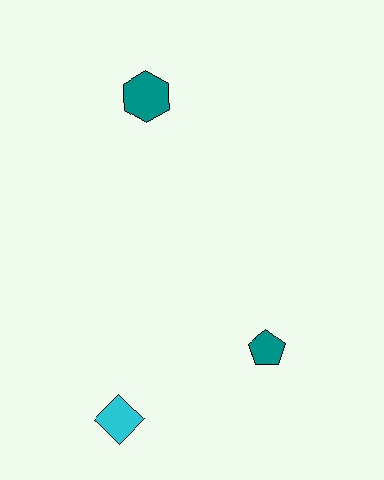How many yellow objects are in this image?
There are no yellow objects.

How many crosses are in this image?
There are no crosses.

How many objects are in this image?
There are 3 objects.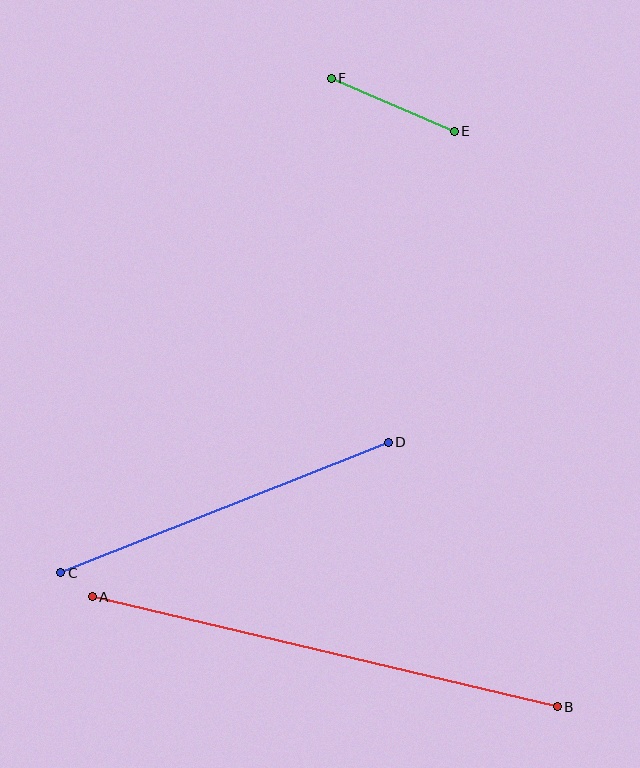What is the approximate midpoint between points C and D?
The midpoint is at approximately (224, 507) pixels.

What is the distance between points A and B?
The distance is approximately 478 pixels.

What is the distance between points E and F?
The distance is approximately 134 pixels.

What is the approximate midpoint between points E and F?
The midpoint is at approximately (393, 105) pixels.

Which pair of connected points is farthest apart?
Points A and B are farthest apart.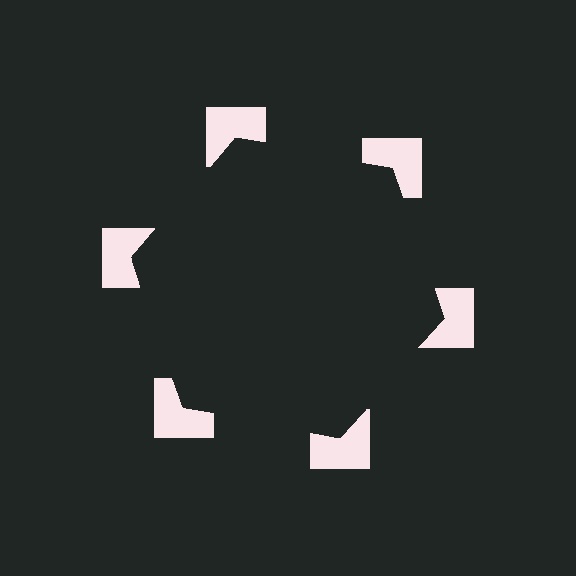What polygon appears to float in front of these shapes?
An illusory hexagon — its edges are inferred from the aligned wedge cuts in the notched squares, not physically drawn.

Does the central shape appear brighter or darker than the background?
It typically appears slightly darker than the background, even though no actual brightness change is drawn.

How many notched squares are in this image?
There are 6 — one at each vertex of the illusory hexagon.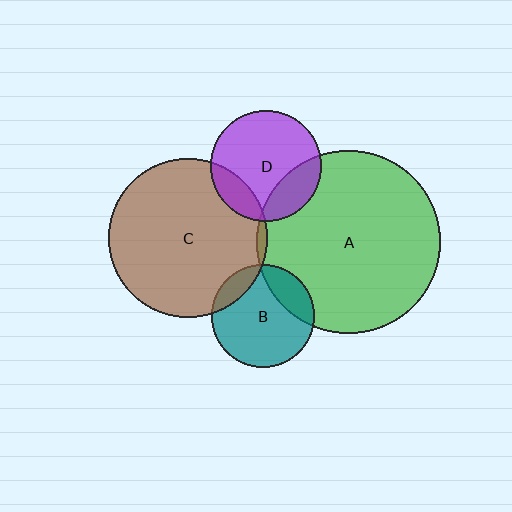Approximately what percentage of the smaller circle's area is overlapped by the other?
Approximately 15%.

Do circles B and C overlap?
Yes.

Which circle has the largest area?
Circle A (green).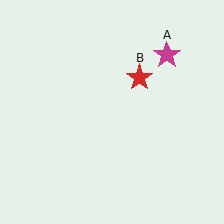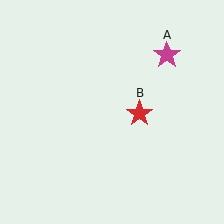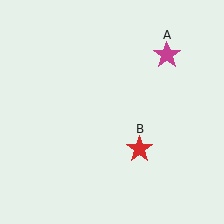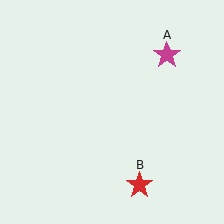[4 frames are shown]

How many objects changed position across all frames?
1 object changed position: red star (object B).